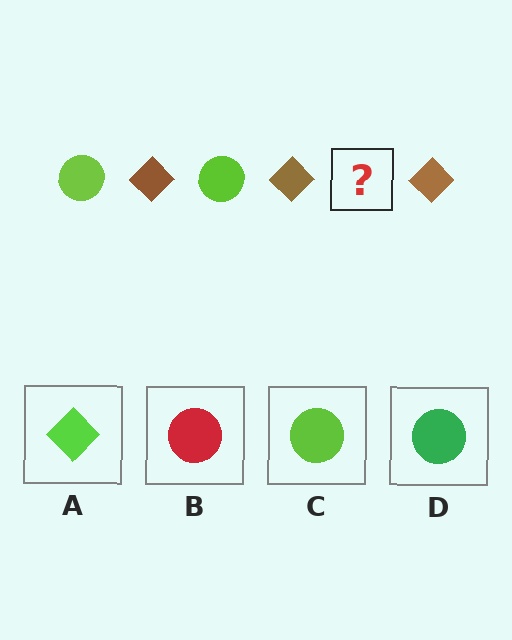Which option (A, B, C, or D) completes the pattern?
C.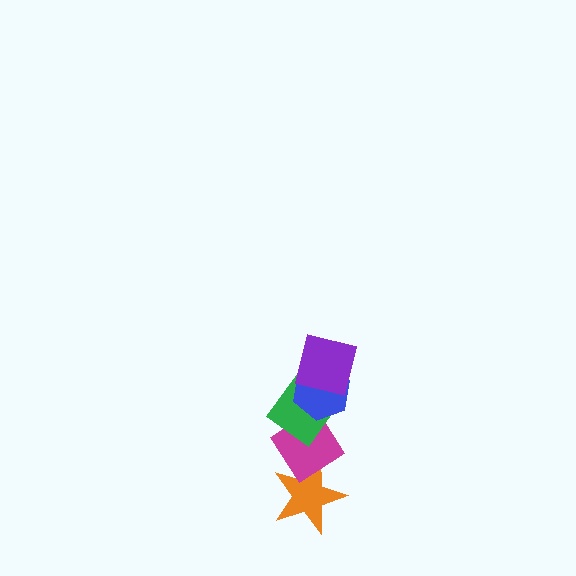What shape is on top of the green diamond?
The blue hexagon is on top of the green diamond.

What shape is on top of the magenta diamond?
The green diamond is on top of the magenta diamond.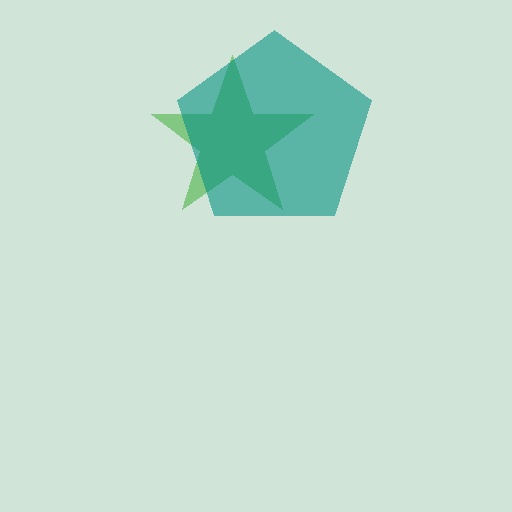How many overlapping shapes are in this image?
There are 2 overlapping shapes in the image.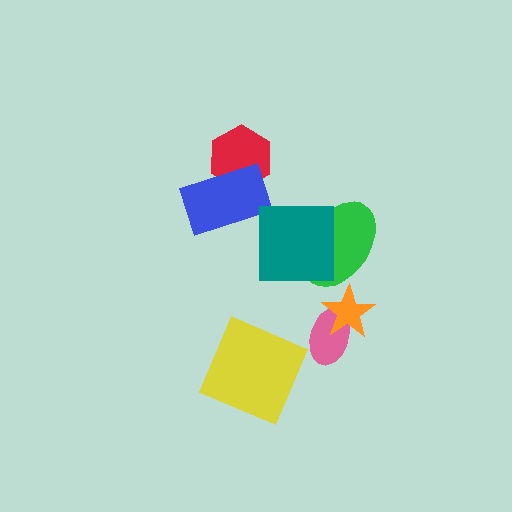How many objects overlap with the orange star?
1 object overlaps with the orange star.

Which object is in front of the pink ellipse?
The orange star is in front of the pink ellipse.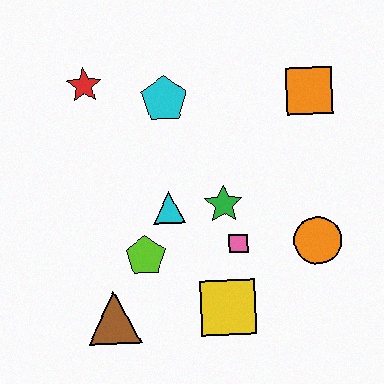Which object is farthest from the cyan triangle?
The orange square is farthest from the cyan triangle.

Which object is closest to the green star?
The pink square is closest to the green star.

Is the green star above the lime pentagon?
Yes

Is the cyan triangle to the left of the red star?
No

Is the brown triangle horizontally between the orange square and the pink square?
No